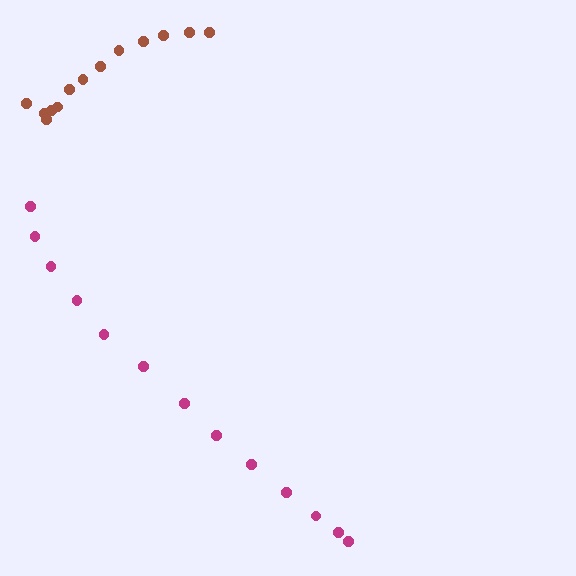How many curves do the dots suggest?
There are 2 distinct paths.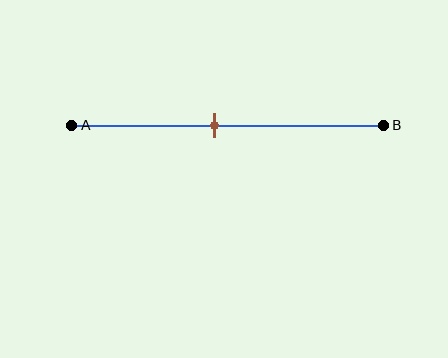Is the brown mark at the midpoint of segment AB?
No, the mark is at about 45% from A, not at the 50% midpoint.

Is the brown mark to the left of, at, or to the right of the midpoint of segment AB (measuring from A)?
The brown mark is to the left of the midpoint of segment AB.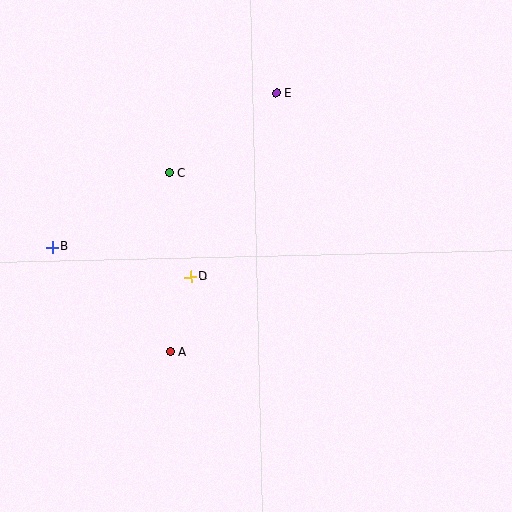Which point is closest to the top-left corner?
Point C is closest to the top-left corner.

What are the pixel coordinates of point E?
Point E is at (277, 93).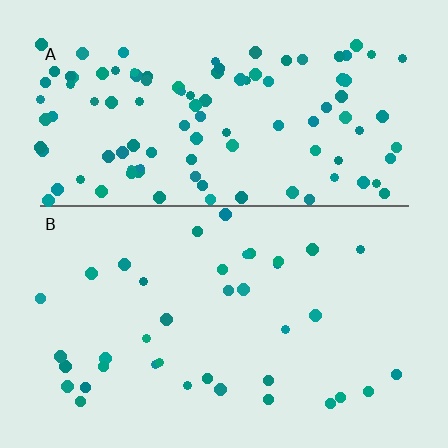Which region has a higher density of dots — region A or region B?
A (the top).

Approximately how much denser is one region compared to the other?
Approximately 2.7× — region A over region B.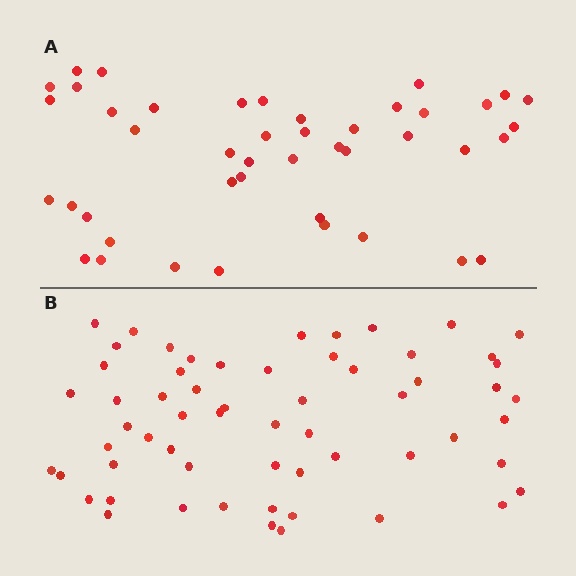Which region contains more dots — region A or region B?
Region B (the bottom region) has more dots.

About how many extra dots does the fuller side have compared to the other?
Region B has approximately 15 more dots than region A.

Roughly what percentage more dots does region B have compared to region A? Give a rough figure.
About 35% more.